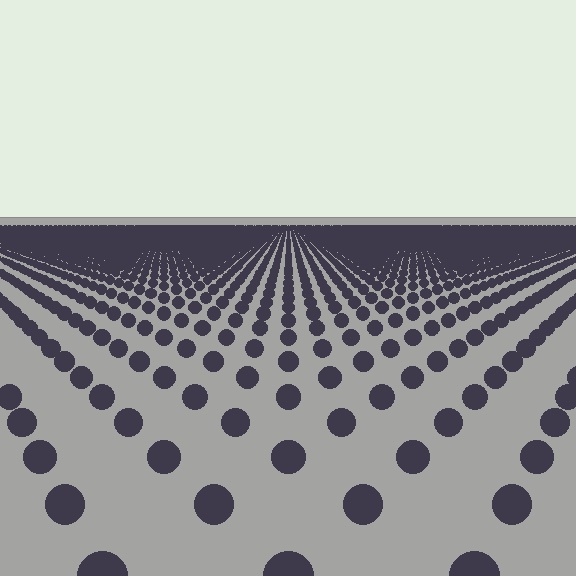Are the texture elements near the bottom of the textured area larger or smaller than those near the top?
Larger. Near the bottom, elements are closer to the viewer and appear at a bigger on-screen size.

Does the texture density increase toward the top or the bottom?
Density increases toward the top.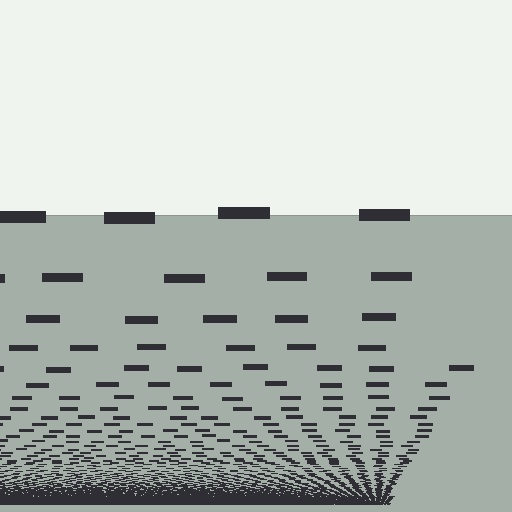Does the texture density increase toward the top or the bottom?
Density increases toward the bottom.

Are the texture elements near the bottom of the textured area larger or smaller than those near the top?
Smaller. The gradient is inverted — elements near the bottom are smaller and denser.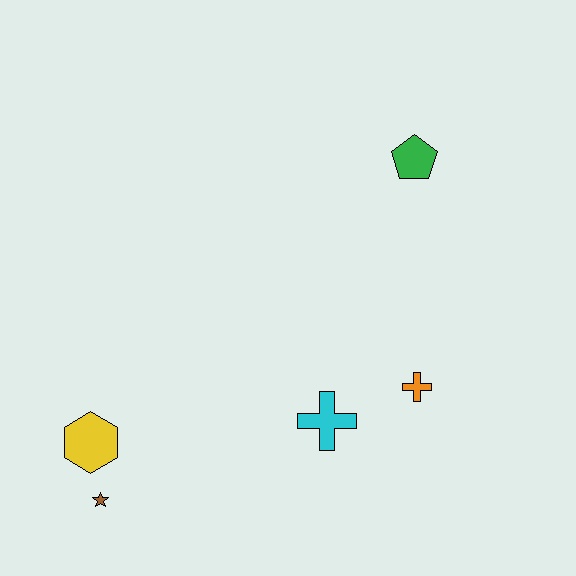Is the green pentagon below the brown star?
No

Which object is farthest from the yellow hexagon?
The green pentagon is farthest from the yellow hexagon.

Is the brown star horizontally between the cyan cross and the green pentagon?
No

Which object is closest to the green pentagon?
The orange cross is closest to the green pentagon.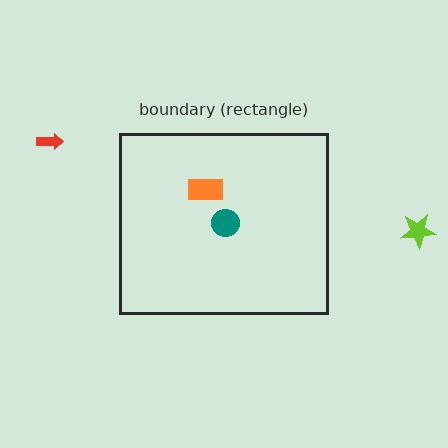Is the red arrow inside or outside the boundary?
Outside.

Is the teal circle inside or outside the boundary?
Inside.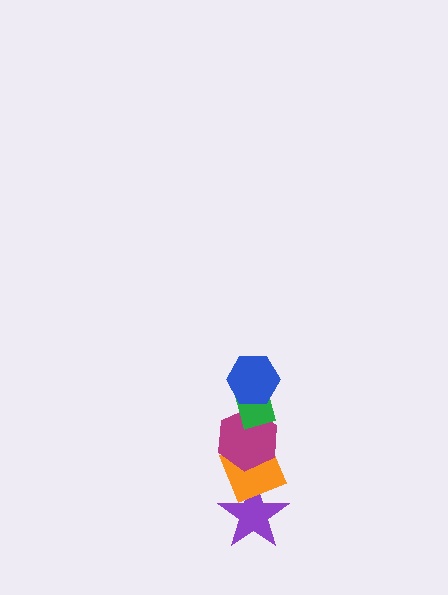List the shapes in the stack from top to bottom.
From top to bottom: the blue hexagon, the green rectangle, the magenta hexagon, the orange diamond, the purple star.